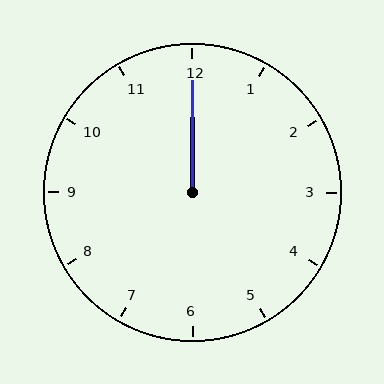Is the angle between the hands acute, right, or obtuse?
It is acute.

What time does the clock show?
12:00.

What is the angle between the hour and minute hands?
Approximately 0 degrees.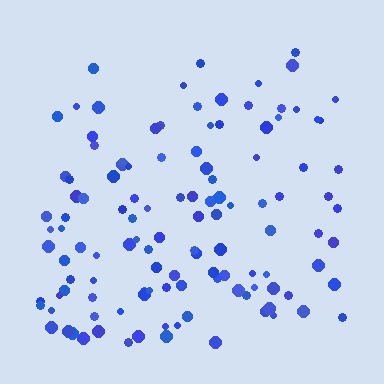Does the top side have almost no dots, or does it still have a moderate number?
Still a moderate number, just noticeably fewer than the bottom.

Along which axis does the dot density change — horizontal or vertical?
Vertical.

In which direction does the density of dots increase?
From top to bottom, with the bottom side densest.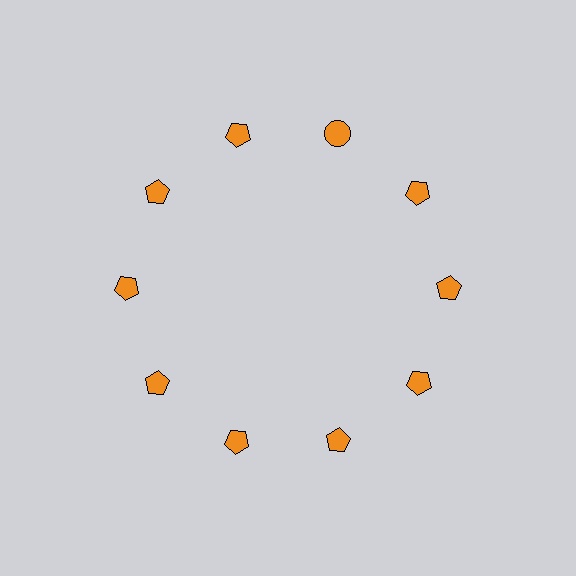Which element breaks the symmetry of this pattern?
The orange circle at roughly the 1 o'clock position breaks the symmetry. All other shapes are orange pentagons.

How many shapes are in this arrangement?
There are 10 shapes arranged in a ring pattern.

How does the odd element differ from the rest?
It has a different shape: circle instead of pentagon.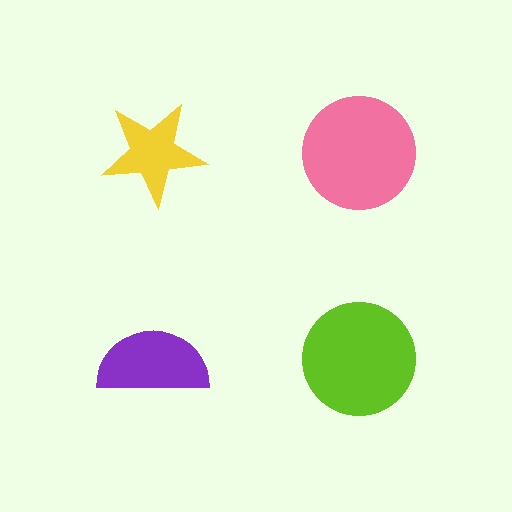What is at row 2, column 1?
A purple semicircle.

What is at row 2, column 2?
A lime circle.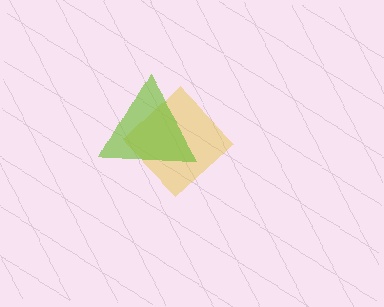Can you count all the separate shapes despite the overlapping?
Yes, there are 2 separate shapes.